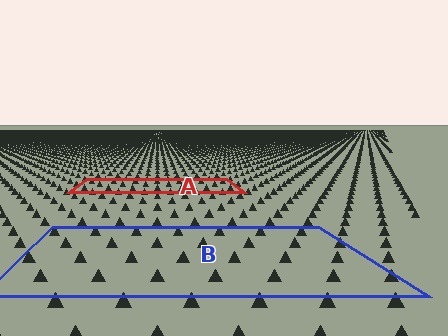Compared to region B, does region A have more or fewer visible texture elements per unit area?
Region A has more texture elements per unit area — they are packed more densely because it is farther away.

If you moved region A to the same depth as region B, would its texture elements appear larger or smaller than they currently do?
They would appear larger. At a closer depth, the same texture elements are projected at a bigger on-screen size.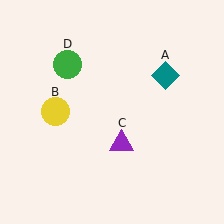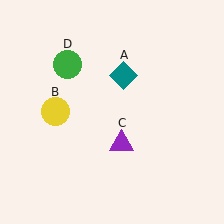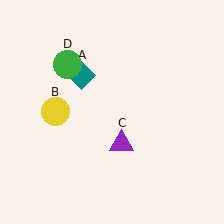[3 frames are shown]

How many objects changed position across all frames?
1 object changed position: teal diamond (object A).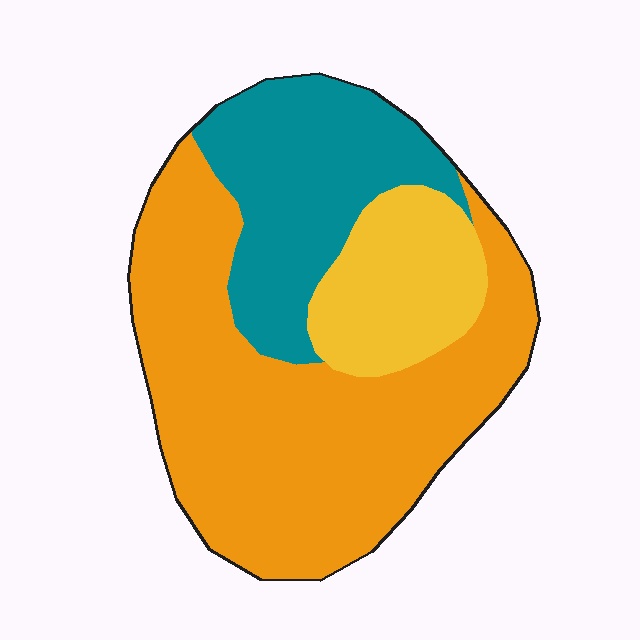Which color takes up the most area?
Orange, at roughly 55%.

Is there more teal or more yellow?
Teal.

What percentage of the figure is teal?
Teal covers about 25% of the figure.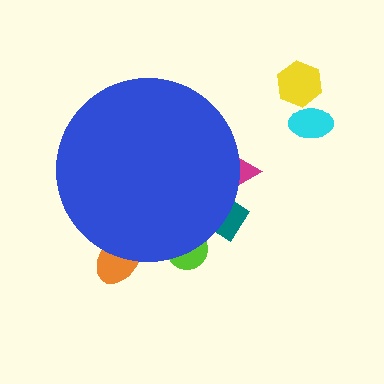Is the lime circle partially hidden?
Yes, the lime circle is partially hidden behind the blue circle.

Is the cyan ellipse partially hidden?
No, the cyan ellipse is fully visible.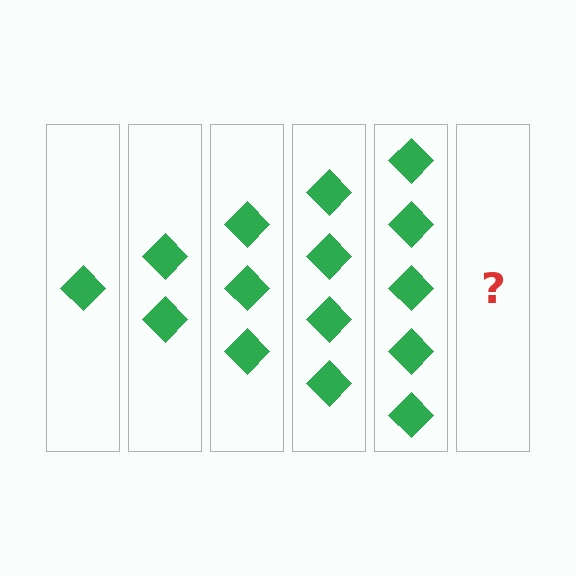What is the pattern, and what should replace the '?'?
The pattern is that each step adds one more diamond. The '?' should be 6 diamonds.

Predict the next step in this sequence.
The next step is 6 diamonds.